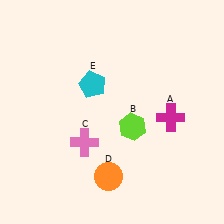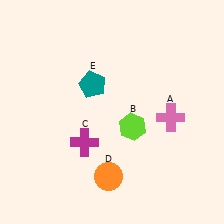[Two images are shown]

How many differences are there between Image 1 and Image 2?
There are 3 differences between the two images.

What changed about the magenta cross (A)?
In Image 1, A is magenta. In Image 2, it changed to pink.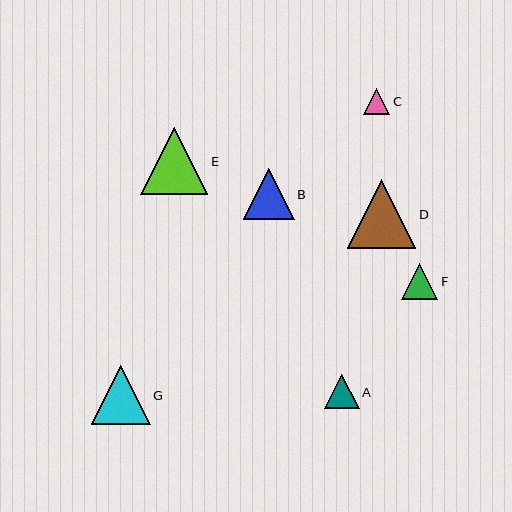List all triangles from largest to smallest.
From largest to smallest: D, E, G, B, F, A, C.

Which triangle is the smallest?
Triangle C is the smallest with a size of approximately 26 pixels.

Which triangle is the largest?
Triangle D is the largest with a size of approximately 68 pixels.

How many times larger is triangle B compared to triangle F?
Triangle B is approximately 1.4 times the size of triangle F.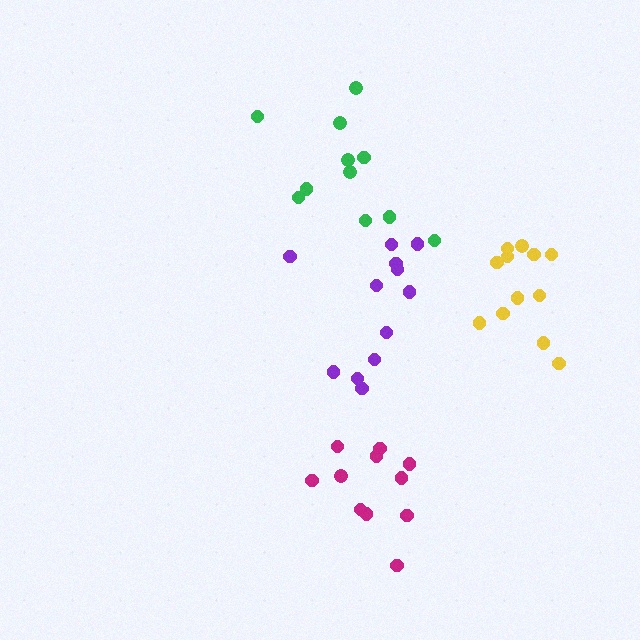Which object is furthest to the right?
The yellow cluster is rightmost.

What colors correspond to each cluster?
The clusters are colored: yellow, purple, magenta, green.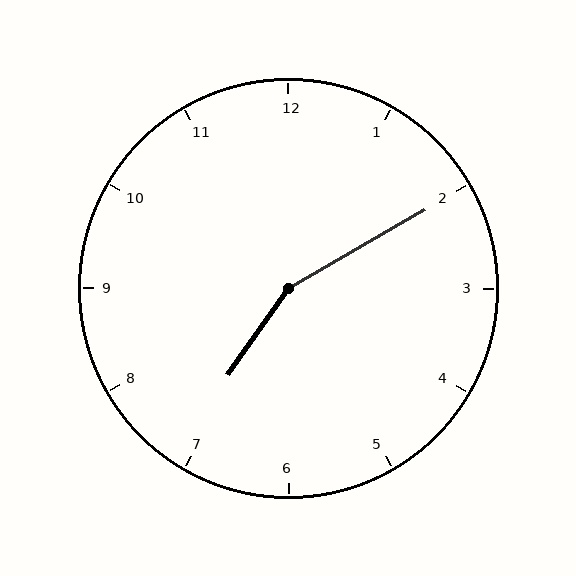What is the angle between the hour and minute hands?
Approximately 155 degrees.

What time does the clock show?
7:10.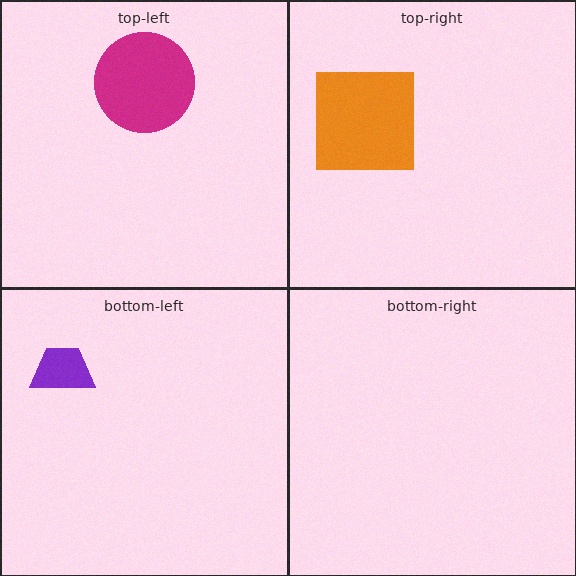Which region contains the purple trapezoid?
The bottom-left region.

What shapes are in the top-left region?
The magenta circle.